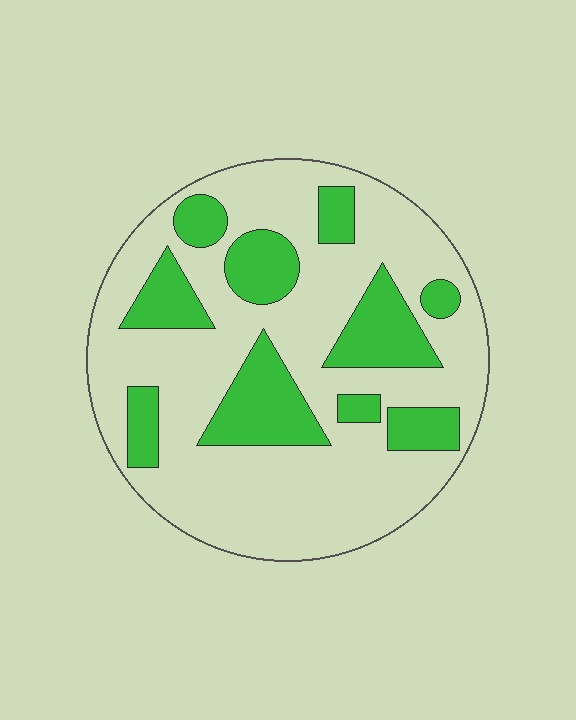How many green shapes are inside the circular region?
10.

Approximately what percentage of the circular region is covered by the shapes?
Approximately 30%.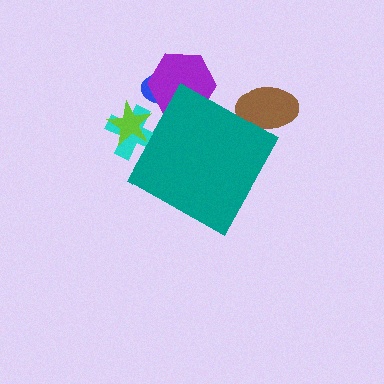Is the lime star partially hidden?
Yes, the lime star is partially hidden behind the teal diamond.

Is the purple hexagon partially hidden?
Yes, the purple hexagon is partially hidden behind the teal diamond.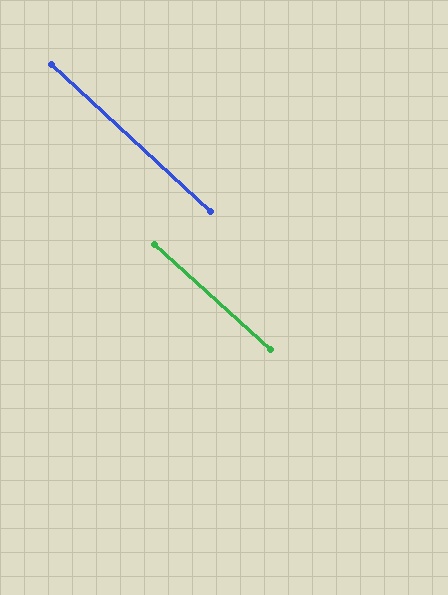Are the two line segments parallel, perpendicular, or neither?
Parallel — their directions differ by only 0.3°.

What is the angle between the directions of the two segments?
Approximately 0 degrees.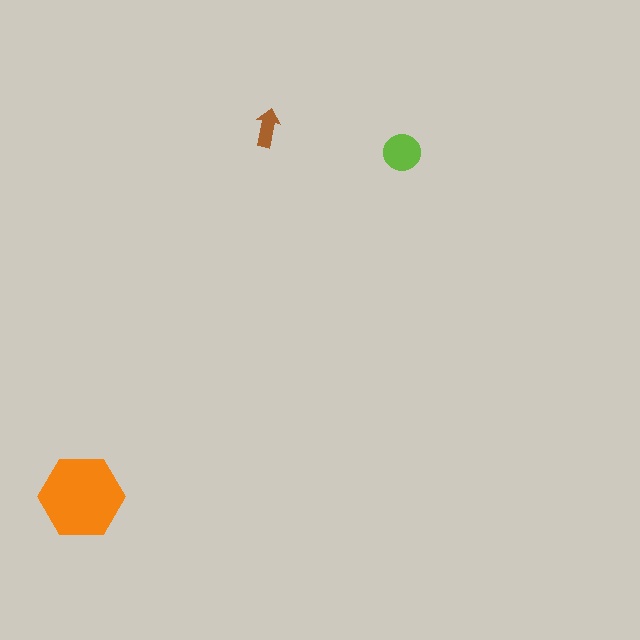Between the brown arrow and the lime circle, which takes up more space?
The lime circle.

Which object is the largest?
The orange hexagon.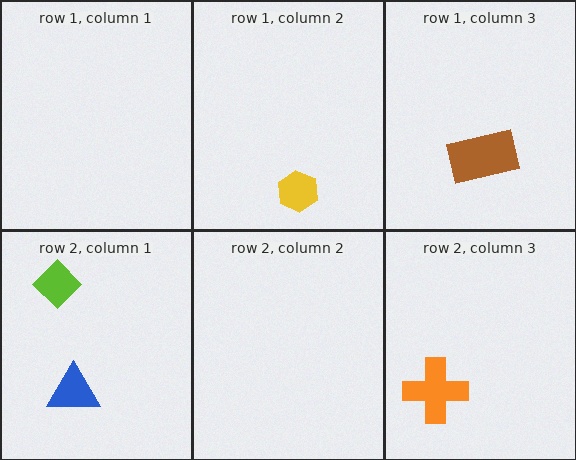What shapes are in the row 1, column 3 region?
The brown rectangle.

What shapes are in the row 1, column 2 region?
The yellow hexagon.